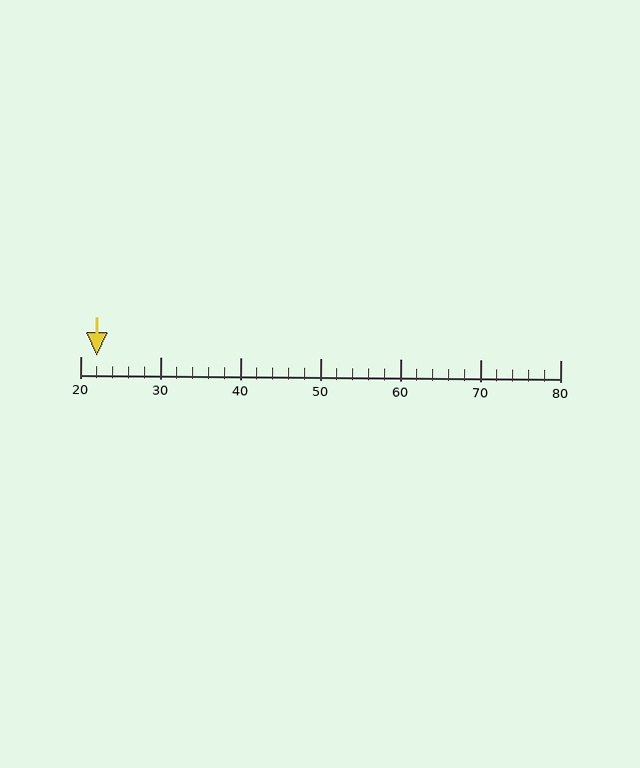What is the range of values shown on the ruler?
The ruler shows values from 20 to 80.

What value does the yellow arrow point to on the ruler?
The yellow arrow points to approximately 22.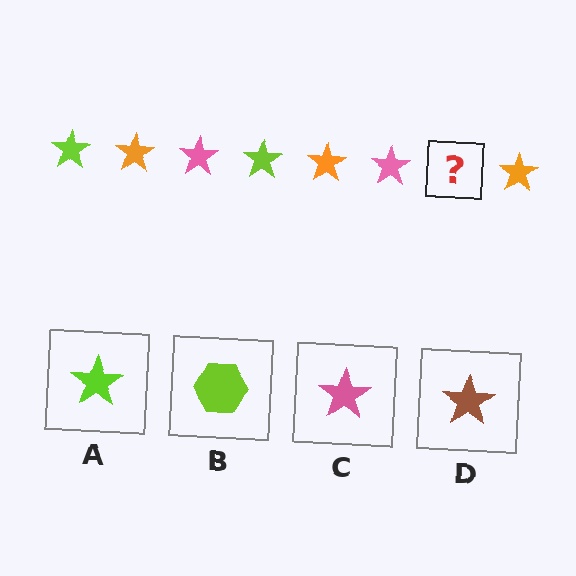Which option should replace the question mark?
Option A.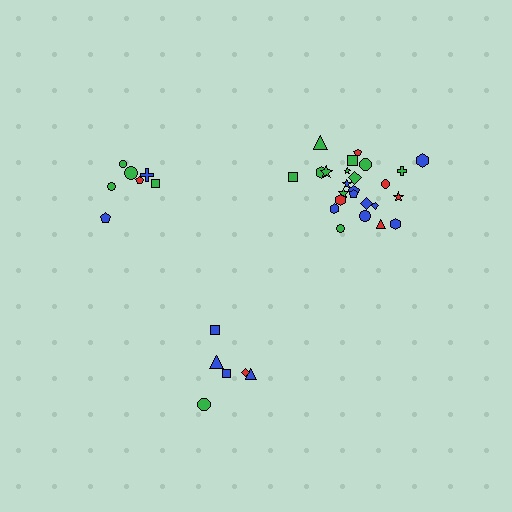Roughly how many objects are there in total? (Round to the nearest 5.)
Roughly 40 objects in total.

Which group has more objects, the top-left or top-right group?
The top-right group.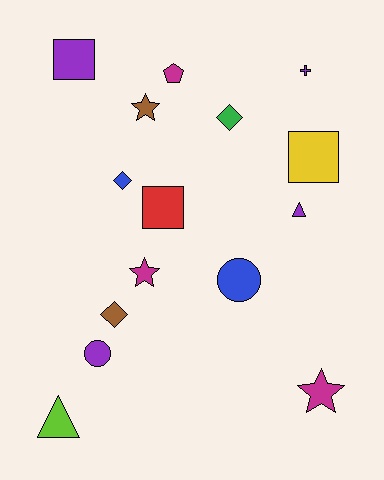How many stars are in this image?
There are 3 stars.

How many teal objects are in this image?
There are no teal objects.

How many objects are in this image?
There are 15 objects.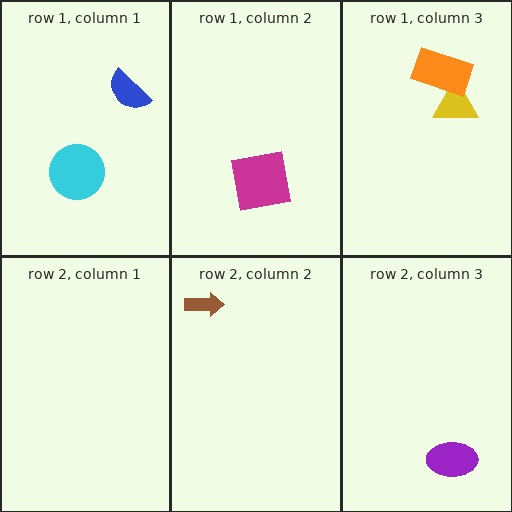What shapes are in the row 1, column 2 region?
The magenta square.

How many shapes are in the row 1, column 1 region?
2.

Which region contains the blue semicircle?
The row 1, column 1 region.